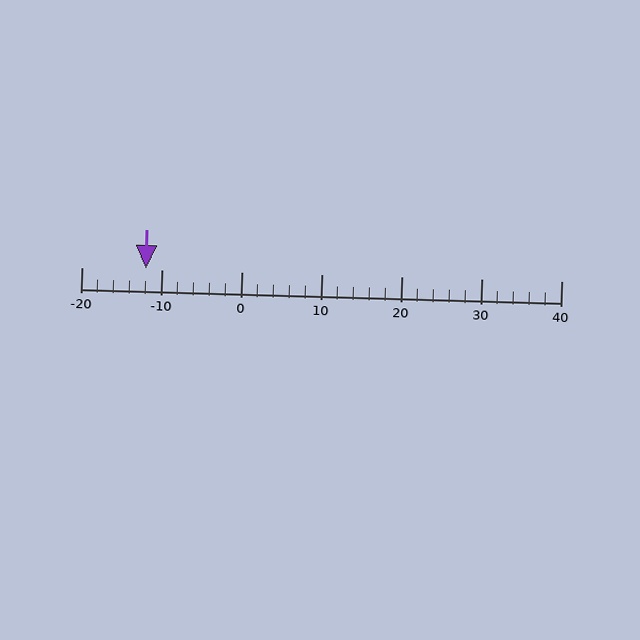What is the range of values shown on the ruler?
The ruler shows values from -20 to 40.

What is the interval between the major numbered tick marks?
The major tick marks are spaced 10 units apart.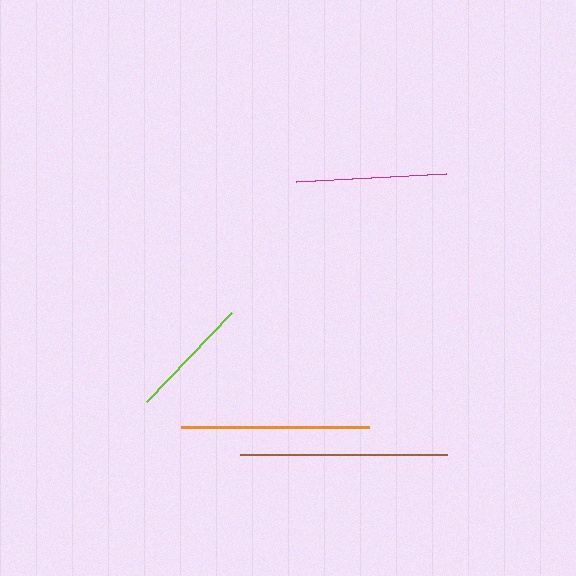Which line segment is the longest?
The brown line is the longest at approximately 207 pixels.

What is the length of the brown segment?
The brown segment is approximately 207 pixels long.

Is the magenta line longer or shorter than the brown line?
The brown line is longer than the magenta line.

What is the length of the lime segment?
The lime segment is approximately 123 pixels long.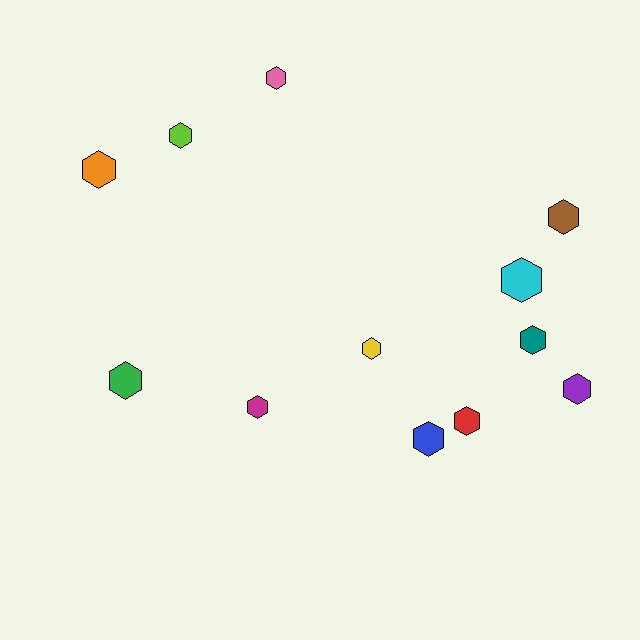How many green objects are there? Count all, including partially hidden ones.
There is 1 green object.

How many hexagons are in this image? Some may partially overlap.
There are 12 hexagons.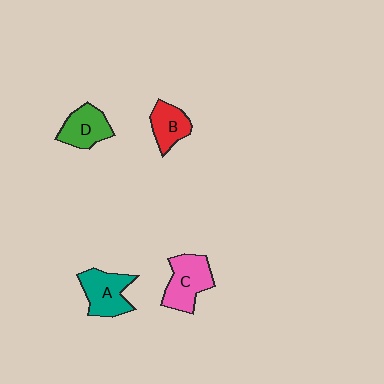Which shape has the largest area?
Shape C (pink).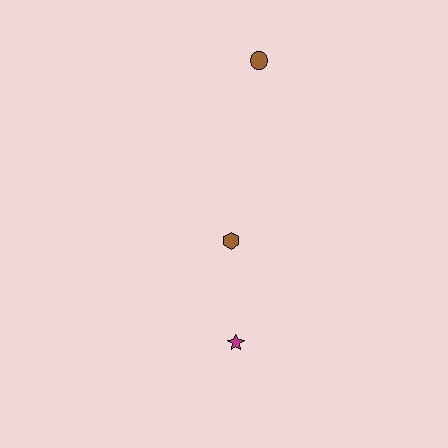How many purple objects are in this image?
There are no purple objects.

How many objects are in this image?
There are 3 objects.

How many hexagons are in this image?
There is 1 hexagon.